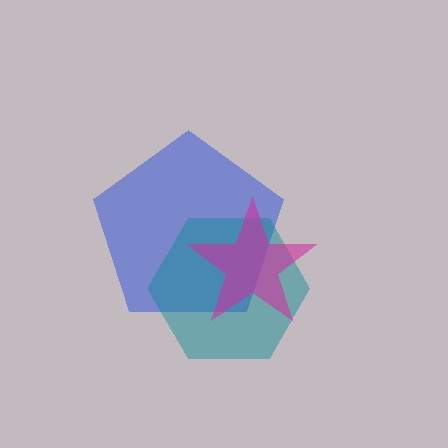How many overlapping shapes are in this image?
There are 3 overlapping shapes in the image.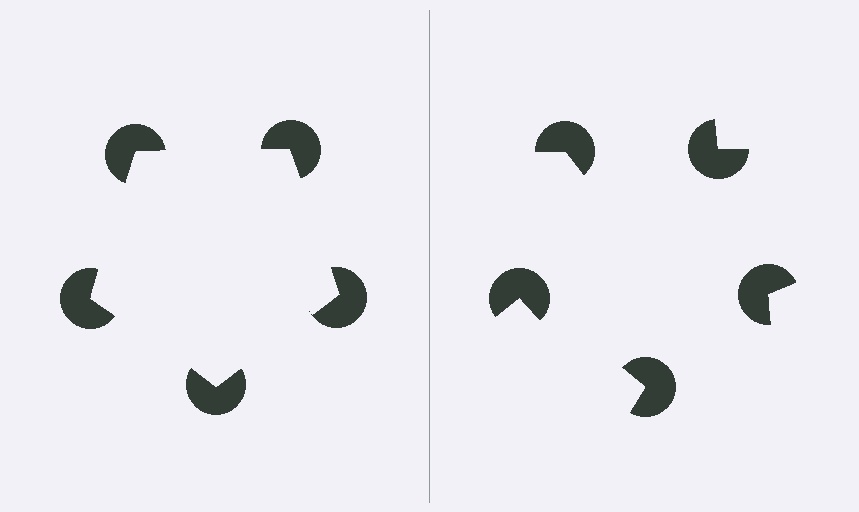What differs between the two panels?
The pac-man discs are positioned identically on both sides; only the wedge orientations differ. On the left they align to a pentagon; on the right they are misaligned.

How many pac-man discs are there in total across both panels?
10 — 5 on each side.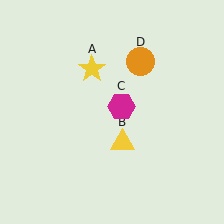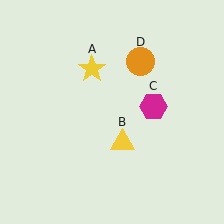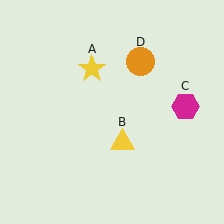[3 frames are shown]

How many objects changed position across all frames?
1 object changed position: magenta hexagon (object C).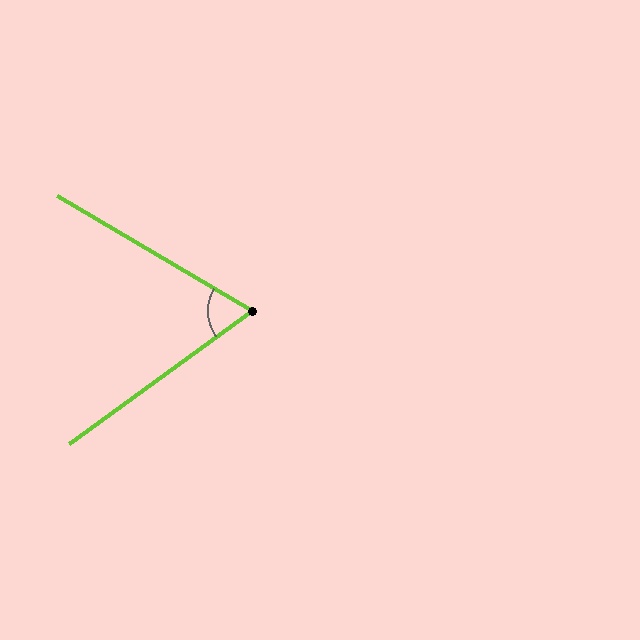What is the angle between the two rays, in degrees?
Approximately 66 degrees.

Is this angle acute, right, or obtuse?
It is acute.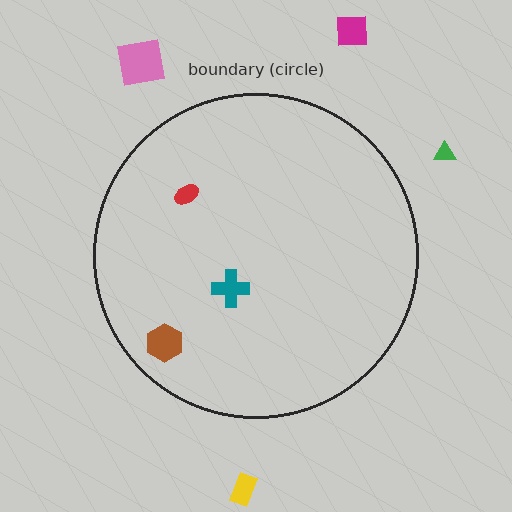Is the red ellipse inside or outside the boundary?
Inside.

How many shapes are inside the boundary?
3 inside, 4 outside.